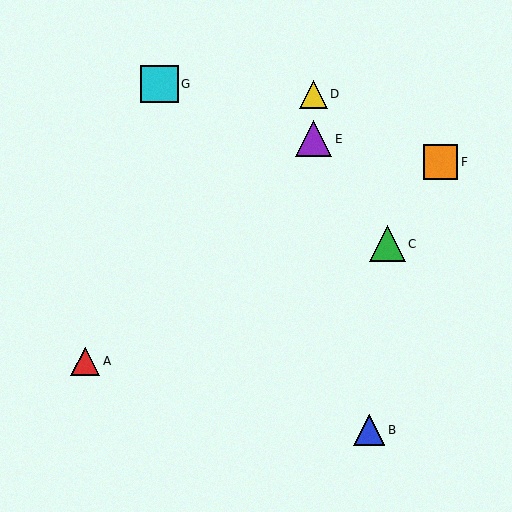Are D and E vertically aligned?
Yes, both are at x≈314.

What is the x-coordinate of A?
Object A is at x≈85.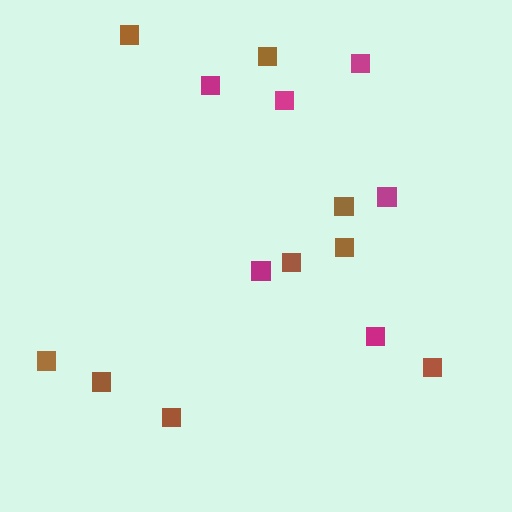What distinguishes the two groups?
There are 2 groups: one group of brown squares (9) and one group of magenta squares (6).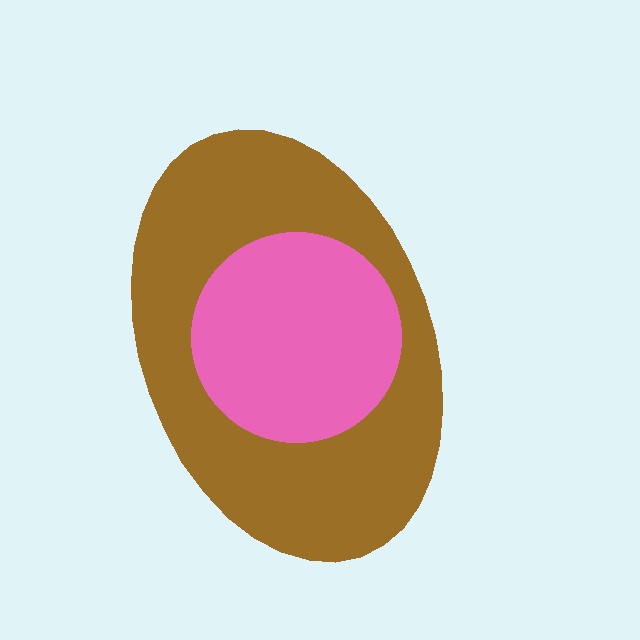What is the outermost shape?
The brown ellipse.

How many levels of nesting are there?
2.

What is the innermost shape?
The pink circle.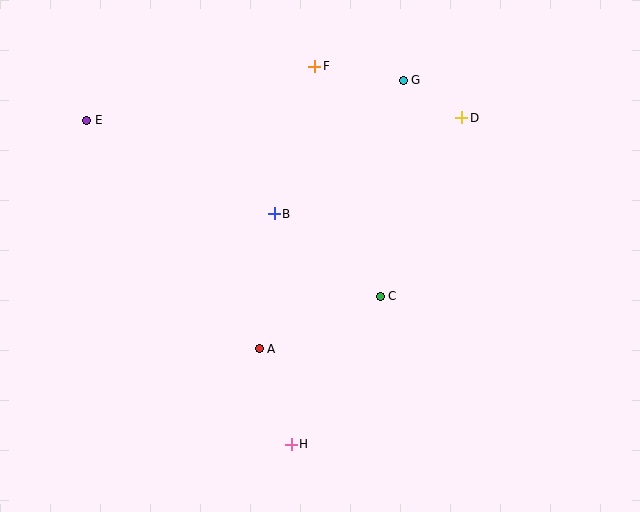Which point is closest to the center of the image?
Point B at (274, 214) is closest to the center.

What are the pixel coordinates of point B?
Point B is at (274, 214).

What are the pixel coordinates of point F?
Point F is at (315, 66).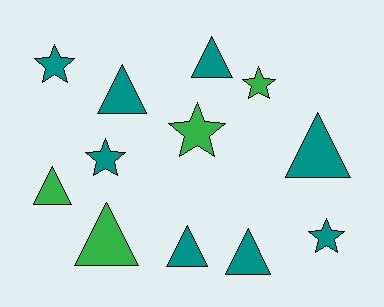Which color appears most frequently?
Teal, with 8 objects.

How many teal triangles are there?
There are 5 teal triangles.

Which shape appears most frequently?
Triangle, with 7 objects.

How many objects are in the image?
There are 12 objects.